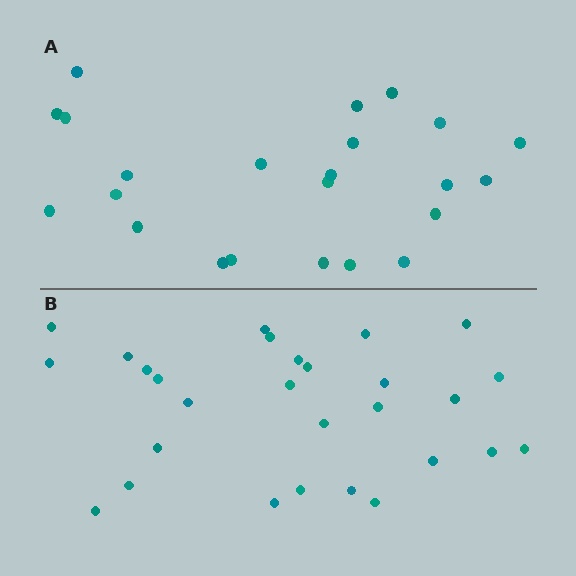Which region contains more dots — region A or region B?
Region B (the bottom region) has more dots.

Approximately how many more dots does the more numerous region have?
Region B has about 5 more dots than region A.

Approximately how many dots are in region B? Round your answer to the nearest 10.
About 30 dots. (The exact count is 28, which rounds to 30.)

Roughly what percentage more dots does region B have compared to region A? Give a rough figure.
About 20% more.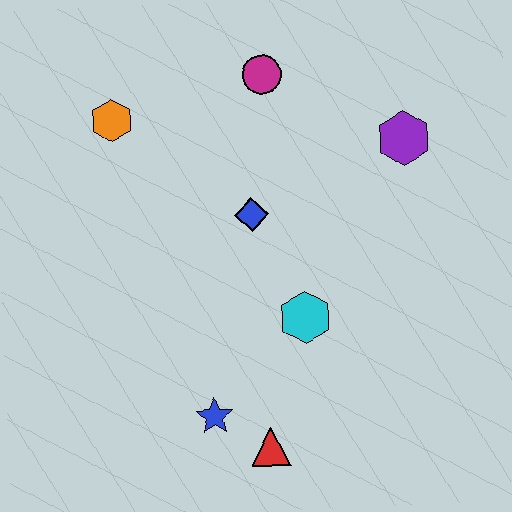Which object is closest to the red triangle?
The blue star is closest to the red triangle.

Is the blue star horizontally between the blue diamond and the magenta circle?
No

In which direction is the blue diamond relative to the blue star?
The blue diamond is above the blue star.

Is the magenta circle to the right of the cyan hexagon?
No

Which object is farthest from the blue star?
The magenta circle is farthest from the blue star.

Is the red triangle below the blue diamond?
Yes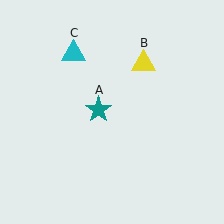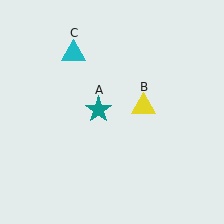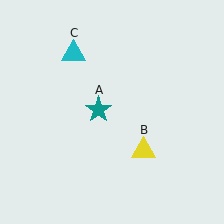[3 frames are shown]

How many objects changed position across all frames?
1 object changed position: yellow triangle (object B).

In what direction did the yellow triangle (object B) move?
The yellow triangle (object B) moved down.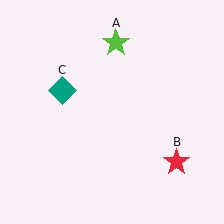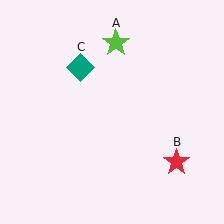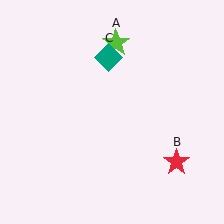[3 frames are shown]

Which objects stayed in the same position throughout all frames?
Lime star (object A) and red star (object B) remained stationary.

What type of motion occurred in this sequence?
The teal diamond (object C) rotated clockwise around the center of the scene.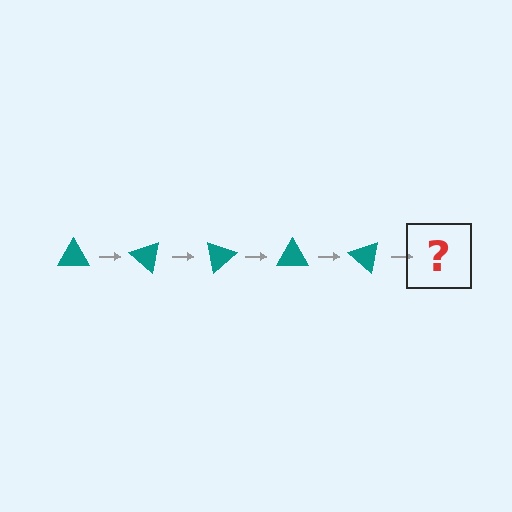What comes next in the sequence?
The next element should be a teal triangle rotated 200 degrees.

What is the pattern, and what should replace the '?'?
The pattern is that the triangle rotates 40 degrees each step. The '?' should be a teal triangle rotated 200 degrees.